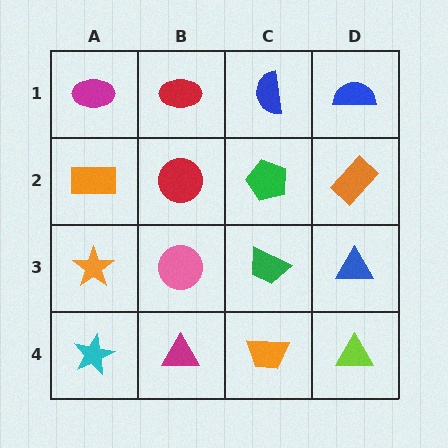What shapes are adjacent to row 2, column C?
A blue semicircle (row 1, column C), a green trapezoid (row 3, column C), a red circle (row 2, column B), an orange rectangle (row 2, column D).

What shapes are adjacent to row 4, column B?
A pink circle (row 3, column B), a cyan star (row 4, column A), an orange trapezoid (row 4, column C).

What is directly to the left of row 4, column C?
A magenta triangle.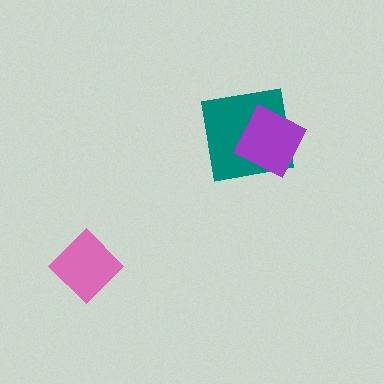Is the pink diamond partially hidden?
No, no other shape covers it.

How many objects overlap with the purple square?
1 object overlaps with the purple square.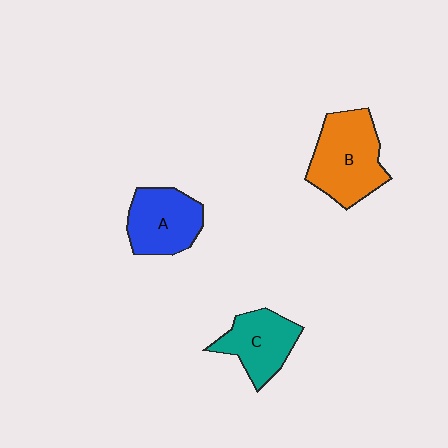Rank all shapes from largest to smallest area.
From largest to smallest: B (orange), A (blue), C (teal).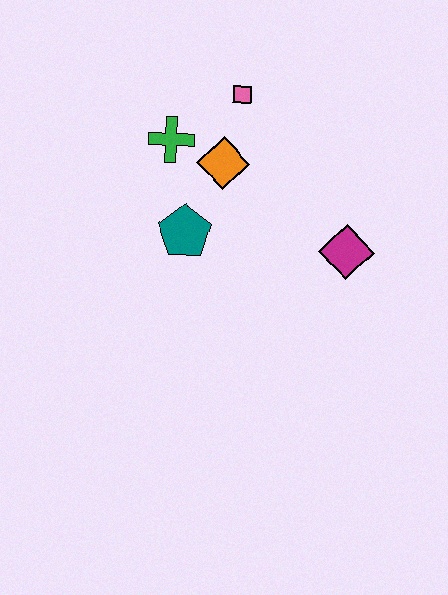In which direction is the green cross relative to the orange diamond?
The green cross is to the left of the orange diamond.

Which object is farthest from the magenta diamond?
The green cross is farthest from the magenta diamond.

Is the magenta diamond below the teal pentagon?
Yes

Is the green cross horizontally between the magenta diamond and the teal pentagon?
No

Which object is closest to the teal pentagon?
The orange diamond is closest to the teal pentagon.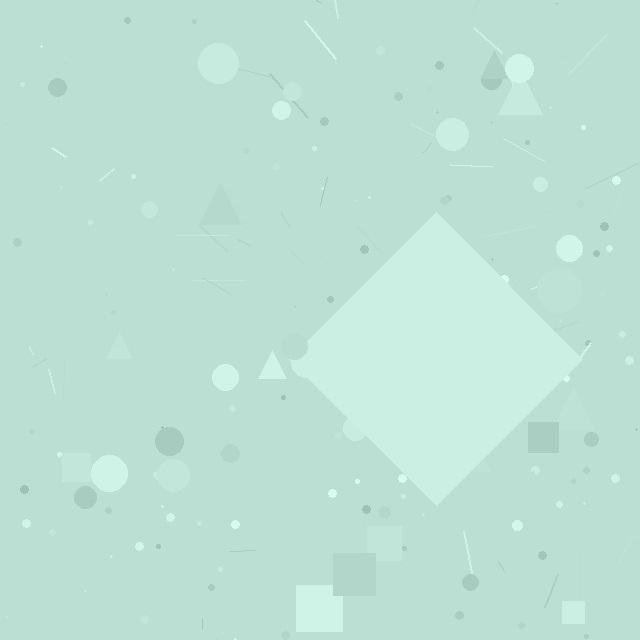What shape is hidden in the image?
A diamond is hidden in the image.